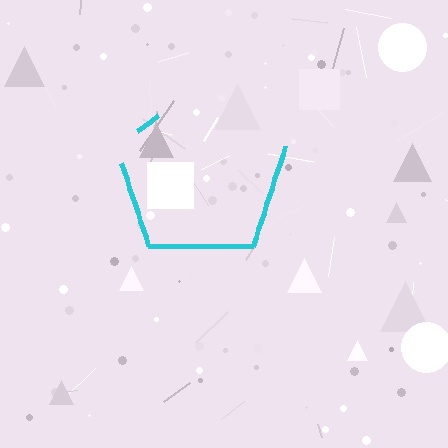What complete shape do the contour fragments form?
The contour fragments form a pentagon.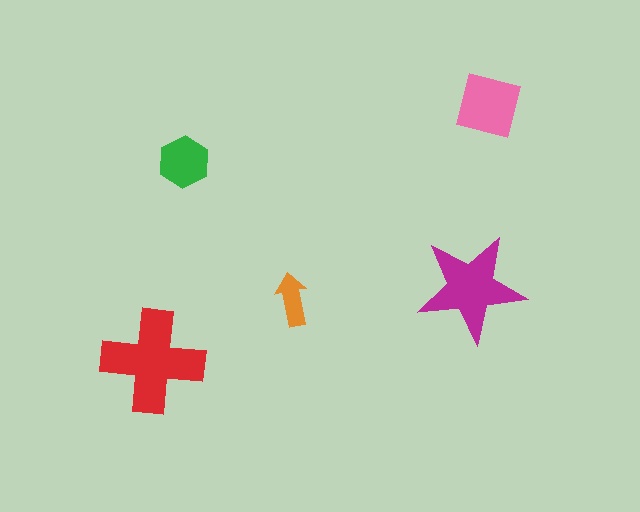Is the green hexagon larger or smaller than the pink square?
Smaller.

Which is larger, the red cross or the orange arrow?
The red cross.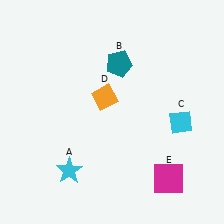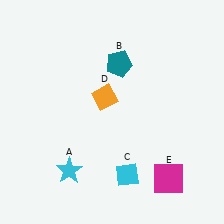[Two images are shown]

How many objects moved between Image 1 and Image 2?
1 object moved between the two images.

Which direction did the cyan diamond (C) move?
The cyan diamond (C) moved left.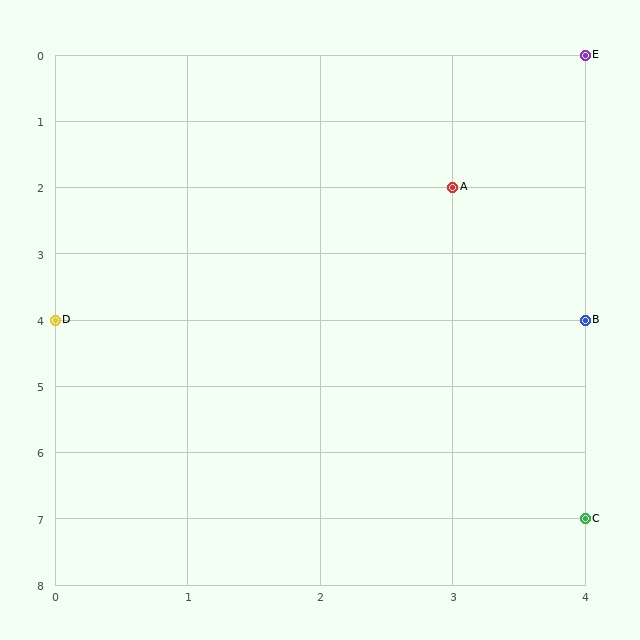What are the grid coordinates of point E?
Point E is at grid coordinates (4, 0).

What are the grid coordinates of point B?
Point B is at grid coordinates (4, 4).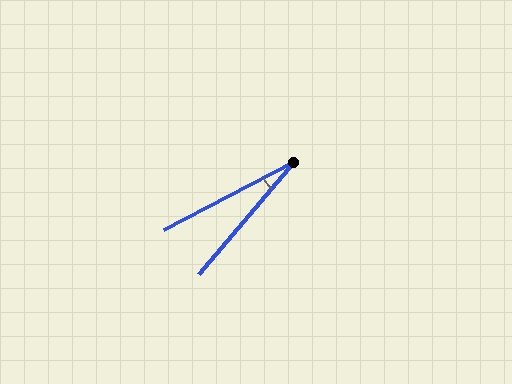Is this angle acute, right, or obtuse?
It is acute.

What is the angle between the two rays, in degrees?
Approximately 22 degrees.